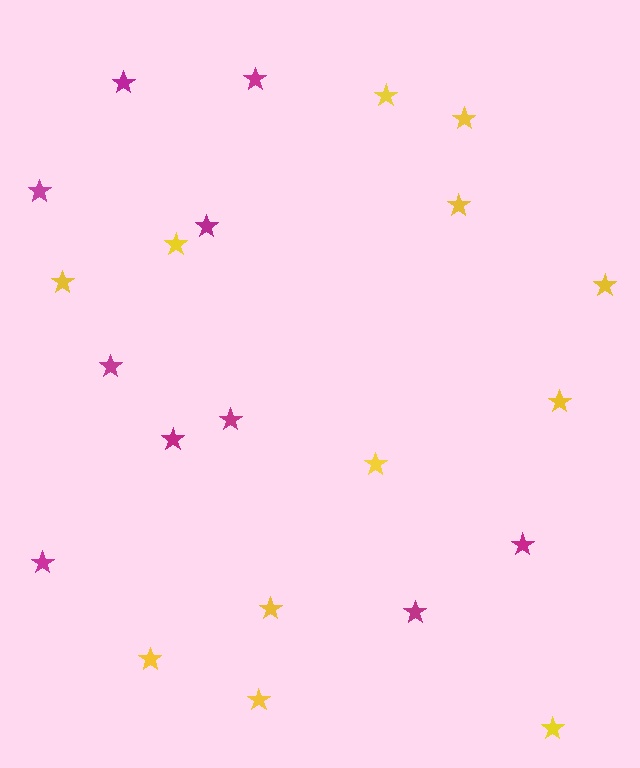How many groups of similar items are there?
There are 2 groups: one group of yellow stars (12) and one group of magenta stars (10).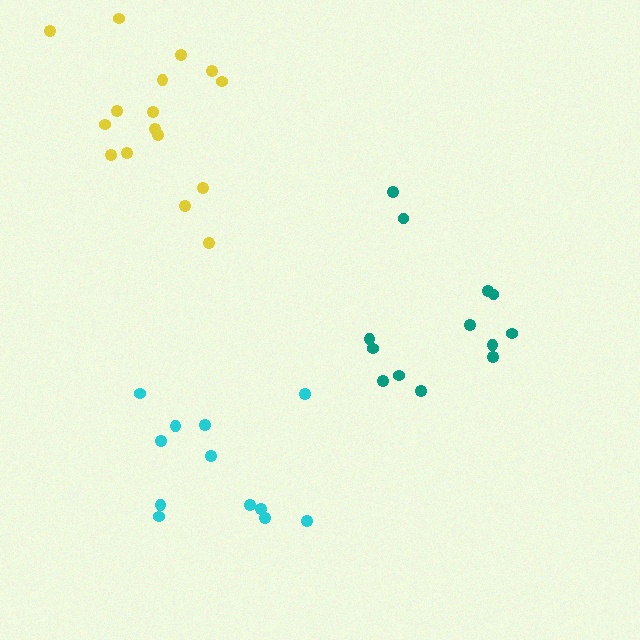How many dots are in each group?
Group 1: 16 dots, Group 2: 13 dots, Group 3: 12 dots (41 total).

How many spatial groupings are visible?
There are 3 spatial groupings.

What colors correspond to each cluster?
The clusters are colored: yellow, teal, cyan.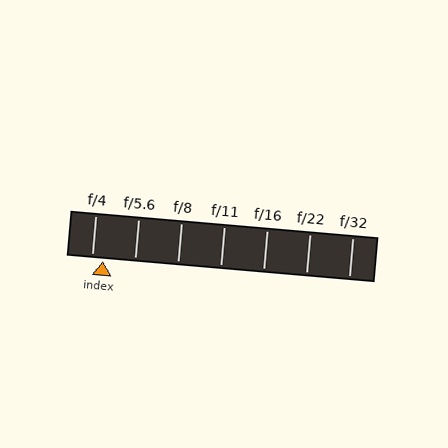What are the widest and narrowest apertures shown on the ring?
The widest aperture shown is f/4 and the narrowest is f/32.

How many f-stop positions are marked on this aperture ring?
There are 7 f-stop positions marked.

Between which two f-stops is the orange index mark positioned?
The index mark is between f/4 and f/5.6.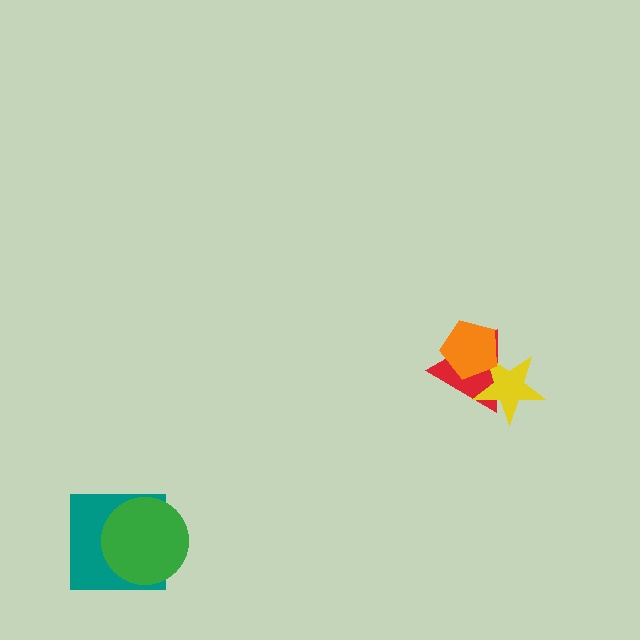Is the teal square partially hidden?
Yes, it is partially covered by another shape.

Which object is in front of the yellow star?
The orange pentagon is in front of the yellow star.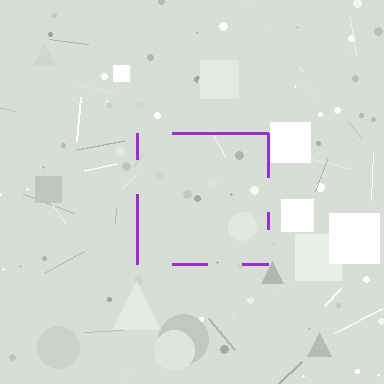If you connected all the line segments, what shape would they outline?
They would outline a square.